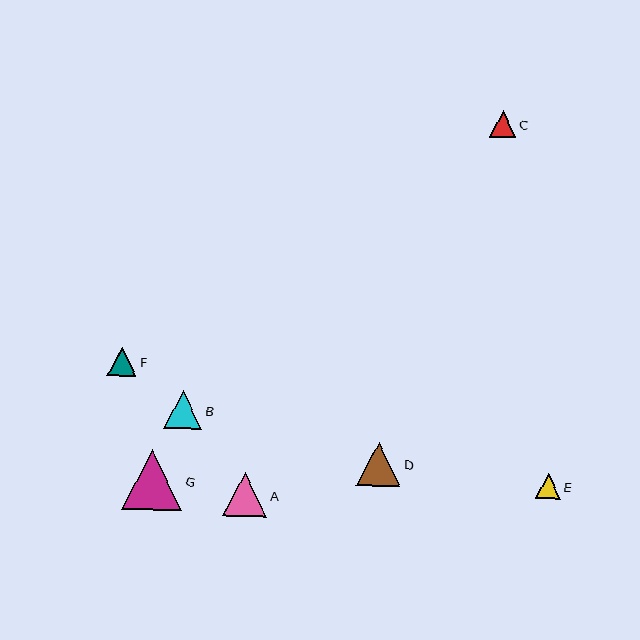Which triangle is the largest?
Triangle G is the largest with a size of approximately 60 pixels.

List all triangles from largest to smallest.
From largest to smallest: G, D, A, B, F, C, E.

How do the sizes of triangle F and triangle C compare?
Triangle F and triangle C are approximately the same size.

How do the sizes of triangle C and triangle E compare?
Triangle C and triangle E are approximately the same size.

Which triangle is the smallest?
Triangle E is the smallest with a size of approximately 25 pixels.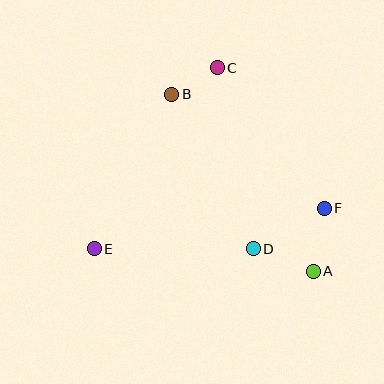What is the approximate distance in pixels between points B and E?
The distance between B and E is approximately 173 pixels.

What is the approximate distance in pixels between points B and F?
The distance between B and F is approximately 190 pixels.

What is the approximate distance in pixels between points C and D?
The distance between C and D is approximately 184 pixels.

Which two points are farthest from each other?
Points E and F are farthest from each other.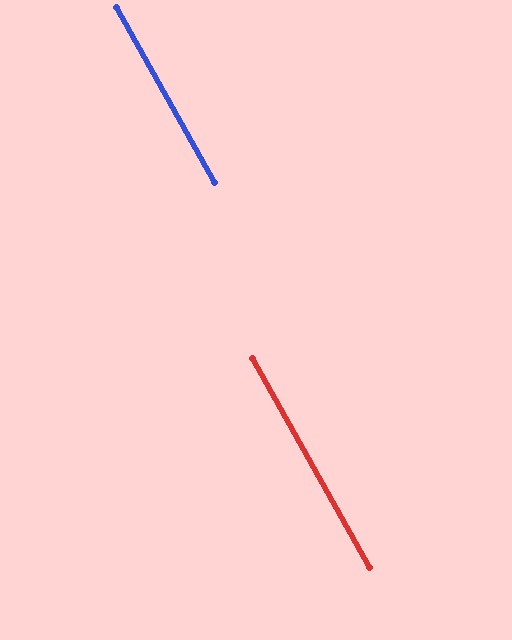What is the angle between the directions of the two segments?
Approximately 0 degrees.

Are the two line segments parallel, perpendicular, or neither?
Parallel — their directions differ by only 0.1°.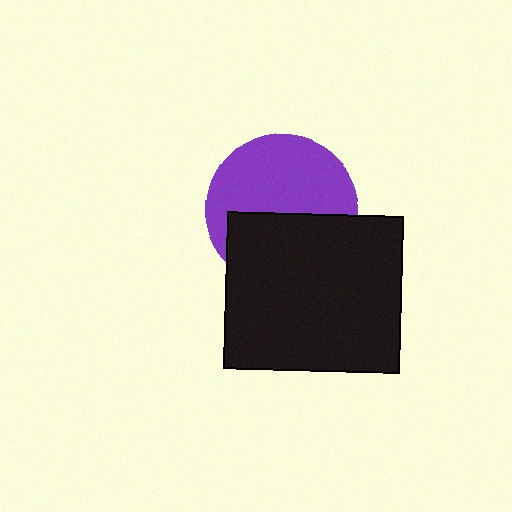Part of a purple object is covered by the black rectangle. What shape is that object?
It is a circle.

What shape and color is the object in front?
The object in front is a black rectangle.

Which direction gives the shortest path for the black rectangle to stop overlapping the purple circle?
Moving down gives the shortest separation.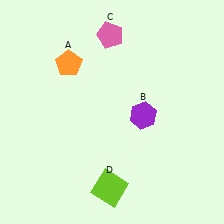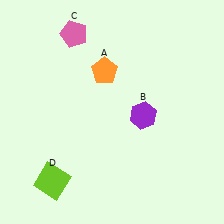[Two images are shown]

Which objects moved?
The objects that moved are: the orange pentagon (A), the pink pentagon (C), the lime square (D).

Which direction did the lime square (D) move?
The lime square (D) moved left.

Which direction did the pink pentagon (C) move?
The pink pentagon (C) moved left.